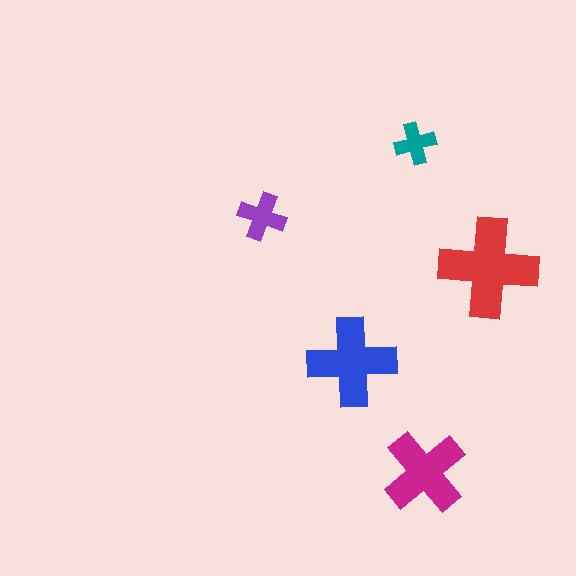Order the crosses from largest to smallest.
the red one, the blue one, the magenta one, the purple one, the teal one.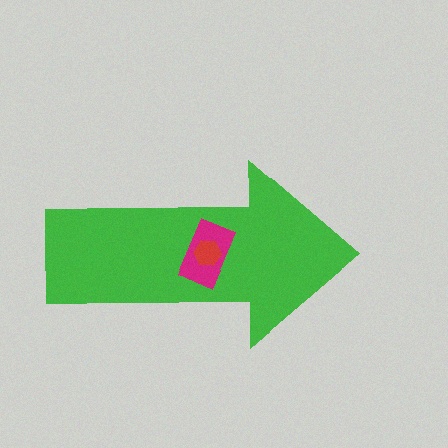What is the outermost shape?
The green arrow.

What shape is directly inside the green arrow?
The magenta rectangle.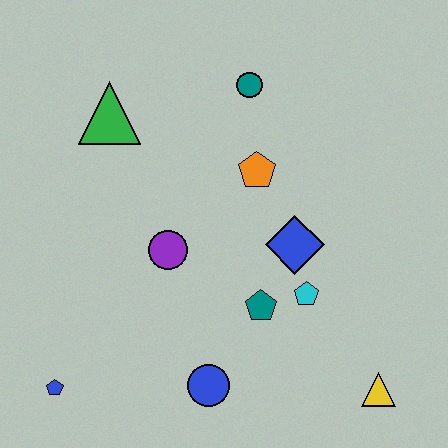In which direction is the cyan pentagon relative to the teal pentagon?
The cyan pentagon is to the right of the teal pentagon.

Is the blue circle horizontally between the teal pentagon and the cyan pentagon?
No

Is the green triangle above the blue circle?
Yes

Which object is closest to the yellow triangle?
The cyan pentagon is closest to the yellow triangle.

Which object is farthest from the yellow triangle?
The green triangle is farthest from the yellow triangle.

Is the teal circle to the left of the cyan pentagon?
Yes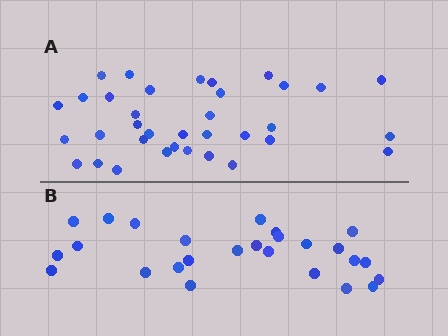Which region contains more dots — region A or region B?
Region A (the top region) has more dots.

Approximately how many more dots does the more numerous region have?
Region A has roughly 8 or so more dots than region B.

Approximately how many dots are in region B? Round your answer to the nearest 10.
About 30 dots. (The exact count is 26, which rounds to 30.)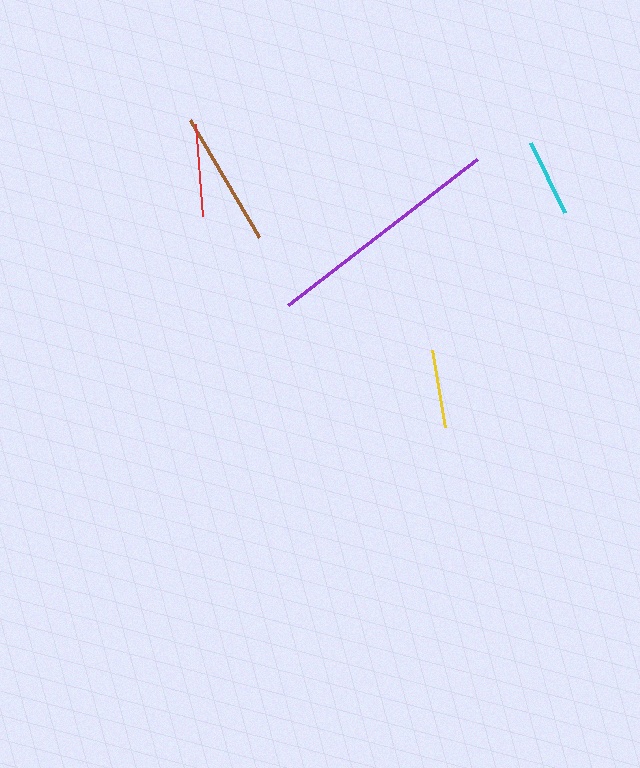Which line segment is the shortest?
The cyan line is the shortest at approximately 77 pixels.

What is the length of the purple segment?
The purple segment is approximately 239 pixels long.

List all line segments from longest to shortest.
From longest to shortest: purple, brown, red, yellow, cyan.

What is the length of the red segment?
The red segment is approximately 92 pixels long.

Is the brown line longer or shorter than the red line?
The brown line is longer than the red line.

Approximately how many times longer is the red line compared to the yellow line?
The red line is approximately 1.2 times the length of the yellow line.